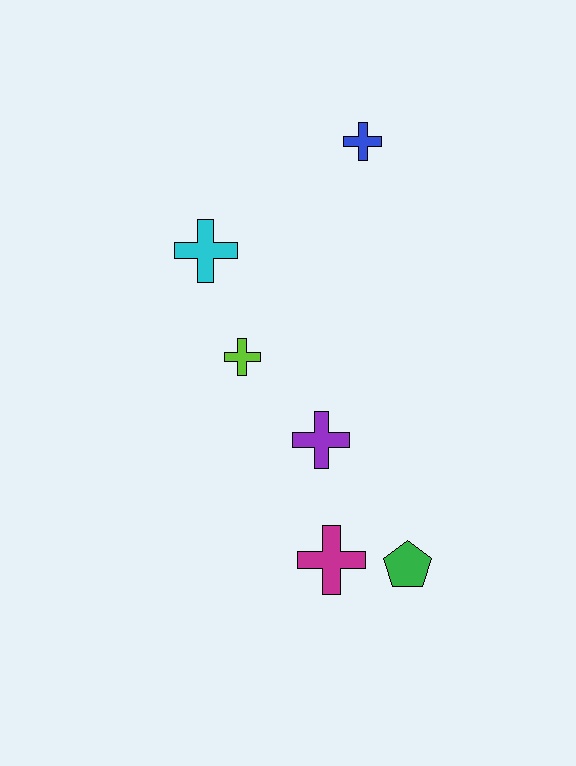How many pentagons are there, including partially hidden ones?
There is 1 pentagon.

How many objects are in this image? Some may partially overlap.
There are 6 objects.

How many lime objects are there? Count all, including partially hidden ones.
There is 1 lime object.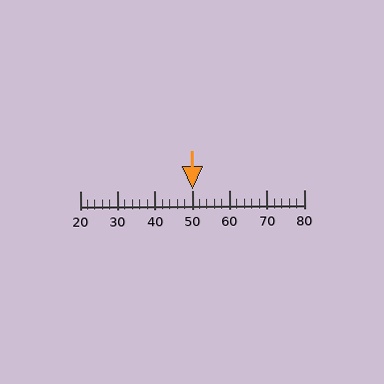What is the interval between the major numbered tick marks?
The major tick marks are spaced 10 units apart.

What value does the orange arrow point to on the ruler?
The orange arrow points to approximately 50.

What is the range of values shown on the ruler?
The ruler shows values from 20 to 80.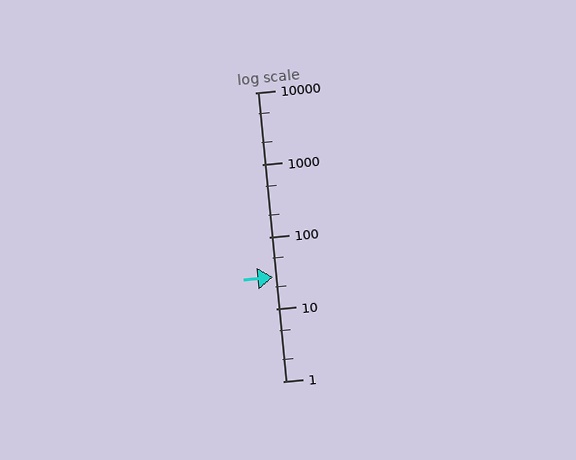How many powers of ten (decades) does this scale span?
The scale spans 4 decades, from 1 to 10000.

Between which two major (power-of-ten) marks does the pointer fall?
The pointer is between 10 and 100.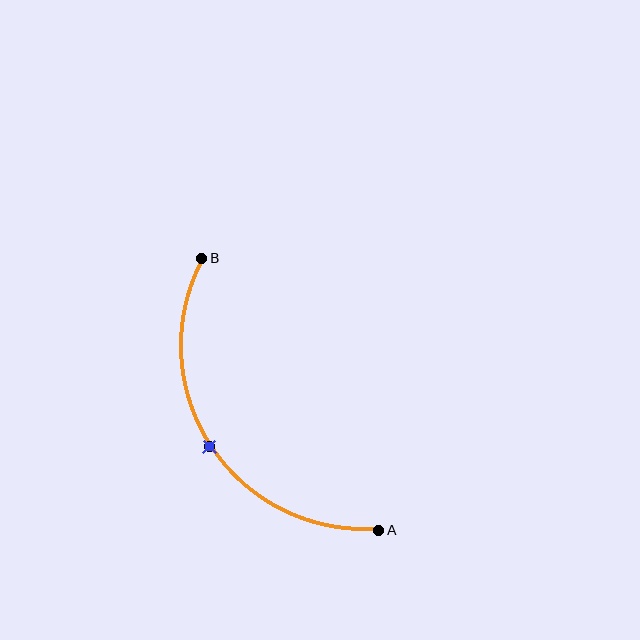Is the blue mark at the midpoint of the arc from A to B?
Yes. The blue mark lies on the arc at equal arc-length from both A and B — it is the arc midpoint.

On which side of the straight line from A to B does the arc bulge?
The arc bulges to the left of the straight line connecting A and B.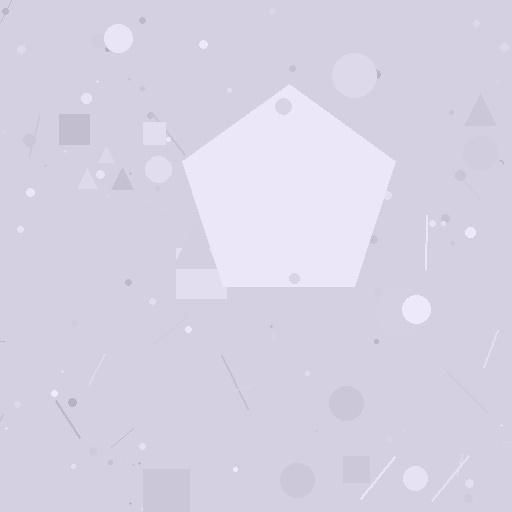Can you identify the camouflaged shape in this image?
The camouflaged shape is a pentagon.